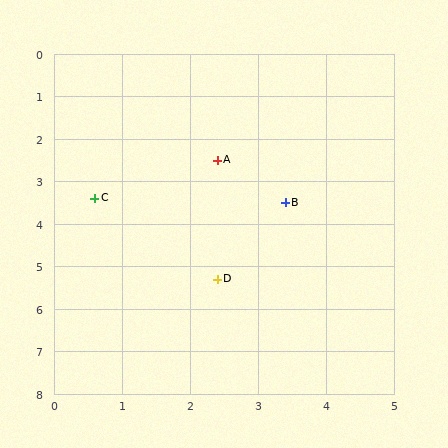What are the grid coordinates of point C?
Point C is at approximately (0.6, 3.4).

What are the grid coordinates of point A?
Point A is at approximately (2.4, 2.5).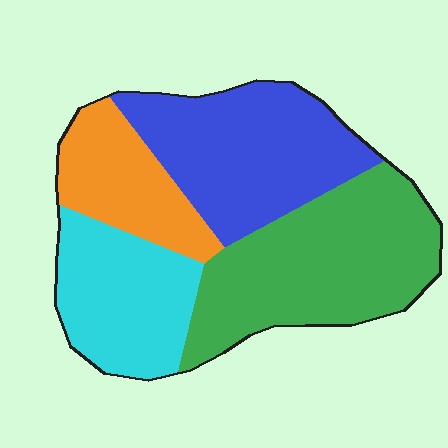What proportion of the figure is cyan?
Cyan covers around 20% of the figure.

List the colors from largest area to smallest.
From largest to smallest: green, blue, cyan, orange.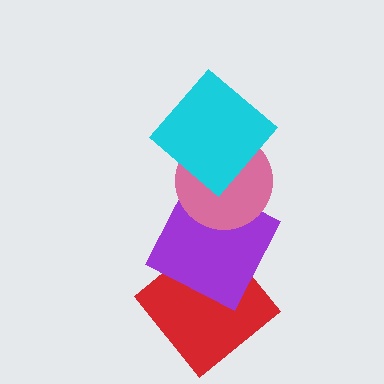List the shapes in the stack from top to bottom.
From top to bottom: the cyan diamond, the pink circle, the purple square, the red diamond.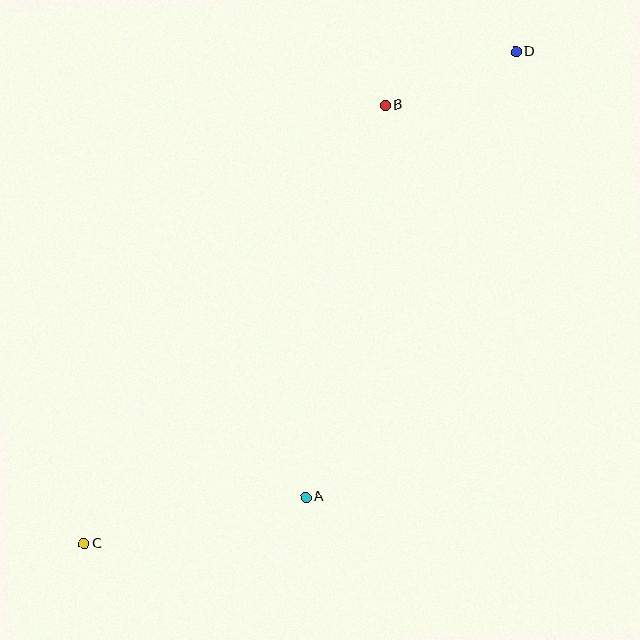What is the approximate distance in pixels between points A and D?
The distance between A and D is approximately 492 pixels.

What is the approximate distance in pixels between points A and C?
The distance between A and C is approximately 226 pixels.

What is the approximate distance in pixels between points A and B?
The distance between A and B is approximately 400 pixels.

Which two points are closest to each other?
Points B and D are closest to each other.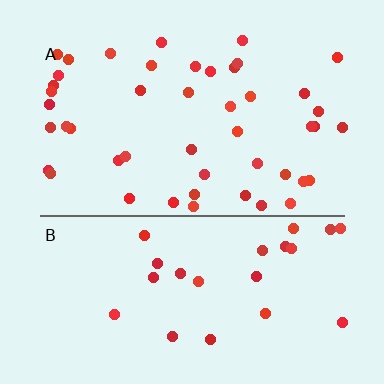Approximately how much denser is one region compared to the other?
Approximately 1.9× — region A over region B.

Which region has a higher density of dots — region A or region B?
A (the top).